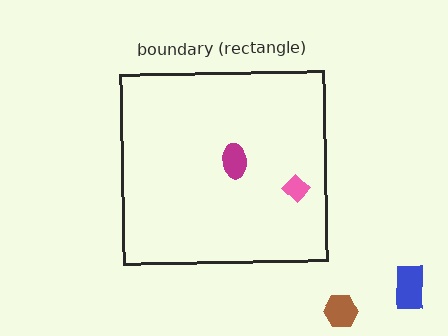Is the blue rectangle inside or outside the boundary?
Outside.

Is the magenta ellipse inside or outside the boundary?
Inside.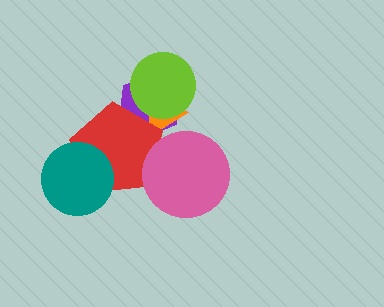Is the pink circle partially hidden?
No, no other shape covers it.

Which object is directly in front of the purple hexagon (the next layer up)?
The orange triangle is directly in front of the purple hexagon.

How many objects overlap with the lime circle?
2 objects overlap with the lime circle.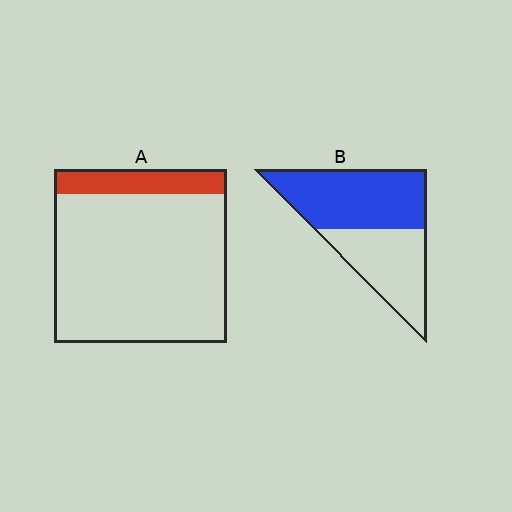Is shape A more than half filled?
No.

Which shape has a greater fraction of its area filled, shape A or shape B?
Shape B.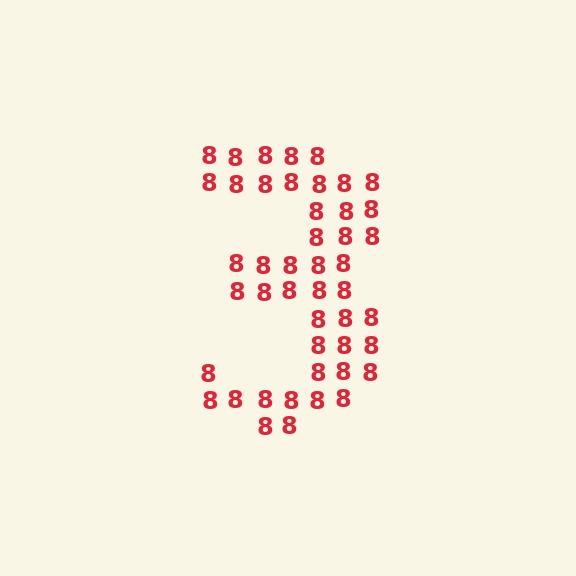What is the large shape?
The large shape is the digit 3.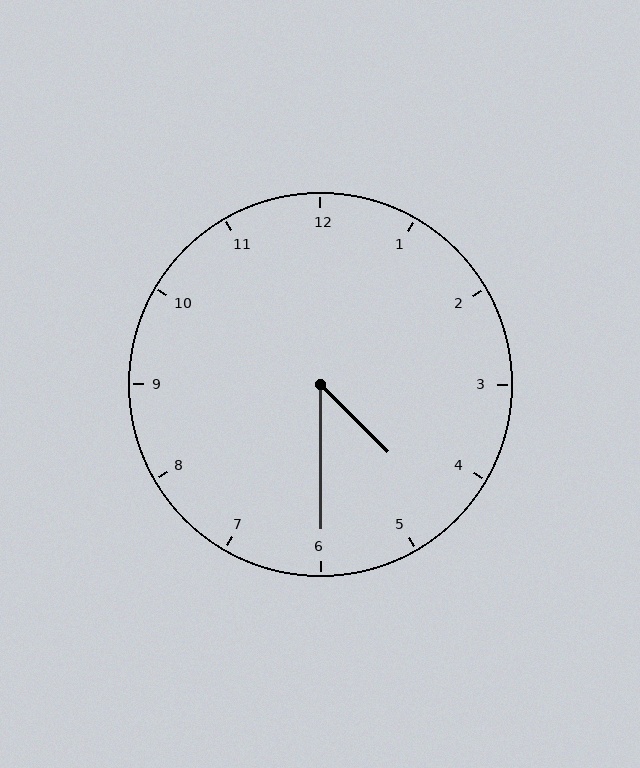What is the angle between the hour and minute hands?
Approximately 45 degrees.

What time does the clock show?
4:30.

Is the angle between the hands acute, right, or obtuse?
It is acute.